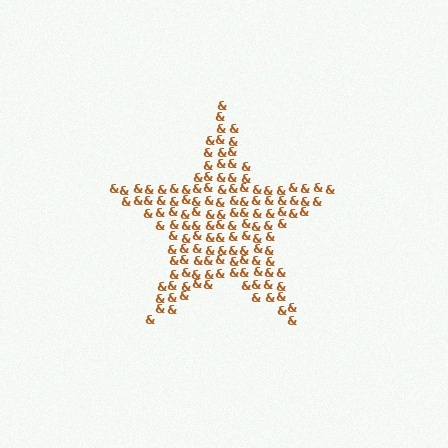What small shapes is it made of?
It is made of small ampersands.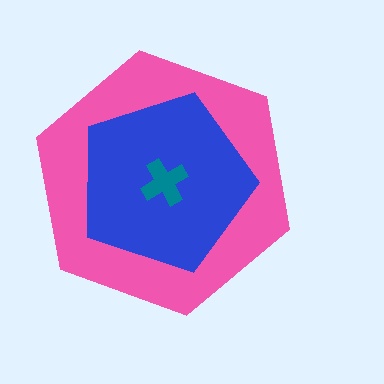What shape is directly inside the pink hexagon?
The blue pentagon.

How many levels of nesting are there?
3.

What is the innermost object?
The teal cross.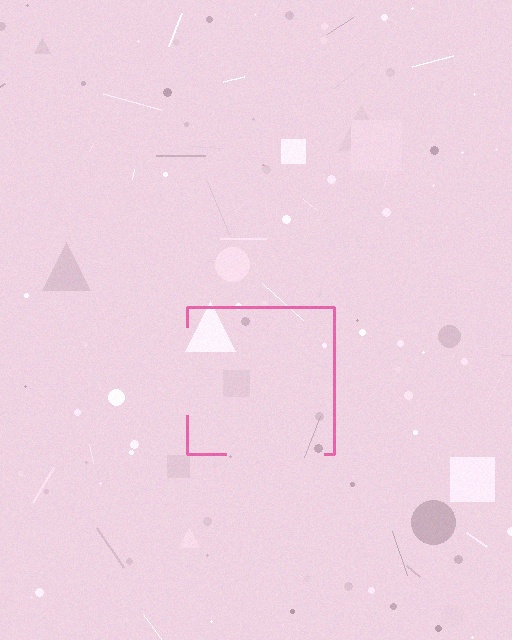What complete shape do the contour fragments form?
The contour fragments form a square.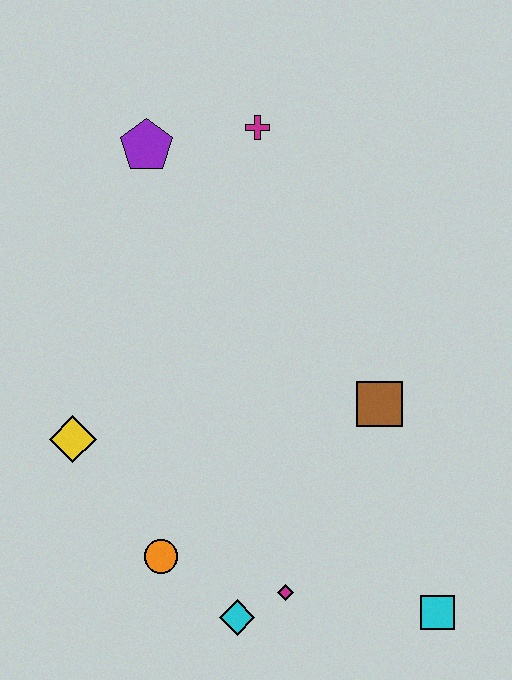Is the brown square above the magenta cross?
No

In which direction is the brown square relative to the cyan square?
The brown square is above the cyan square.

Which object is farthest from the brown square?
The purple pentagon is farthest from the brown square.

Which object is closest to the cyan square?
The magenta diamond is closest to the cyan square.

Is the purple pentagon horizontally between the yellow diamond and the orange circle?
Yes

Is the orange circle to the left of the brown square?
Yes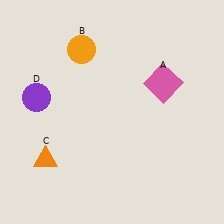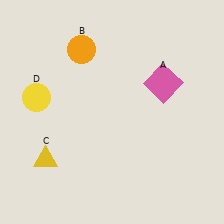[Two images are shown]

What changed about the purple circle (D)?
In Image 1, D is purple. In Image 2, it changed to yellow.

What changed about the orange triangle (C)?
In Image 1, C is orange. In Image 2, it changed to yellow.